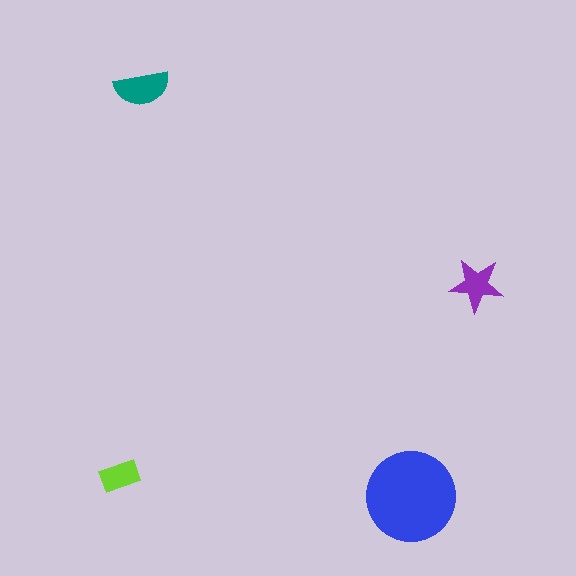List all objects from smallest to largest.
The lime rectangle, the purple star, the teal semicircle, the blue circle.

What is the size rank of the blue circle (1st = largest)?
1st.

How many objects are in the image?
There are 4 objects in the image.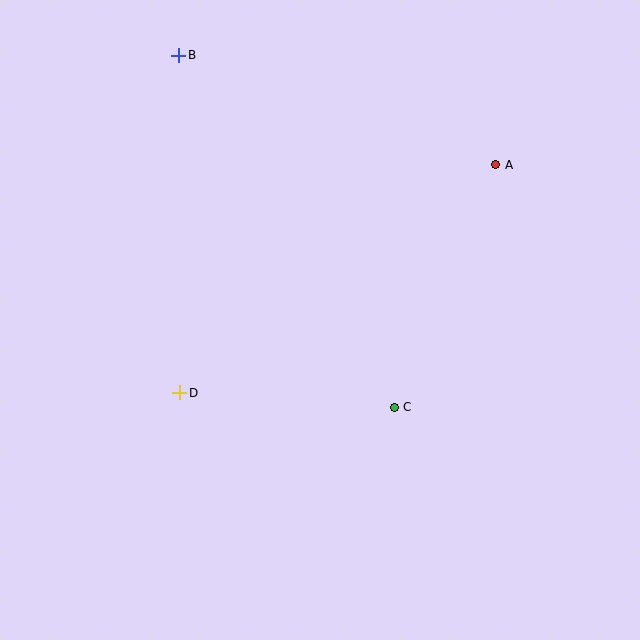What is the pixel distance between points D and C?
The distance between D and C is 215 pixels.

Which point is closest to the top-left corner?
Point B is closest to the top-left corner.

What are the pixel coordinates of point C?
Point C is at (394, 407).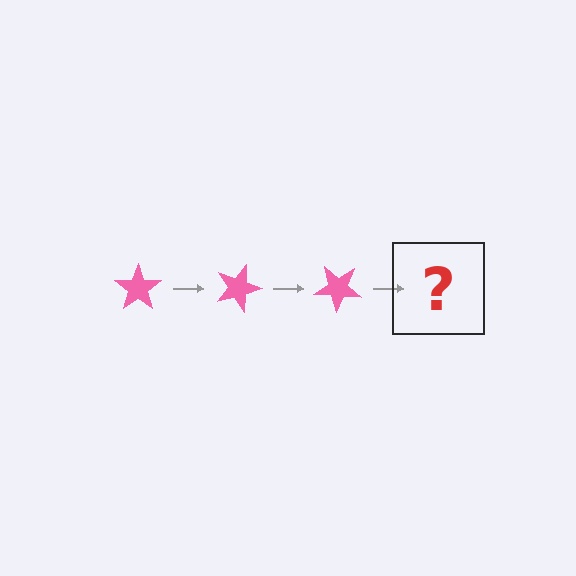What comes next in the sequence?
The next element should be a pink star rotated 60 degrees.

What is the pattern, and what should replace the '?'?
The pattern is that the star rotates 20 degrees each step. The '?' should be a pink star rotated 60 degrees.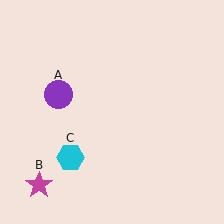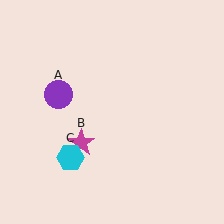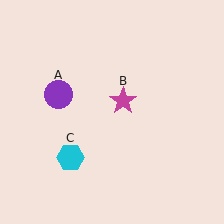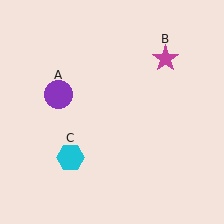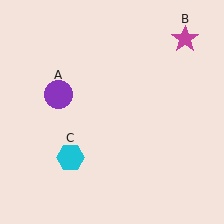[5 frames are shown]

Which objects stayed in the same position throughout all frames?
Purple circle (object A) and cyan hexagon (object C) remained stationary.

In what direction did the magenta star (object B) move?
The magenta star (object B) moved up and to the right.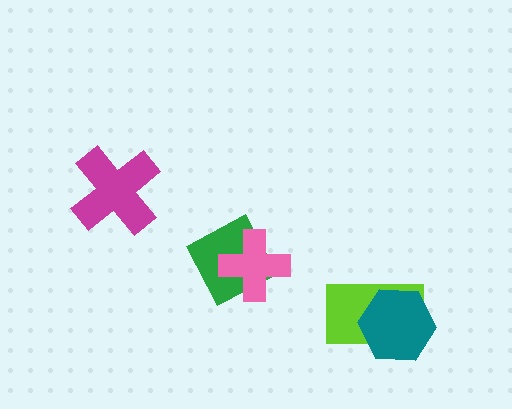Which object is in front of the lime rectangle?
The teal hexagon is in front of the lime rectangle.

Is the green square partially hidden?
Yes, it is partially covered by another shape.